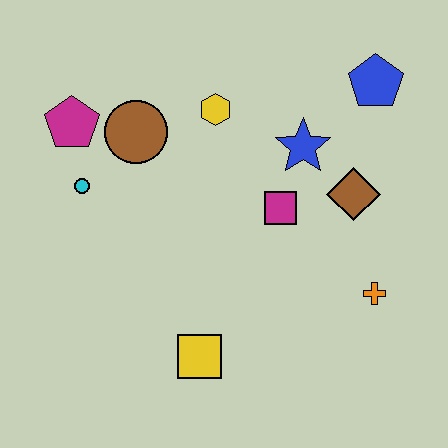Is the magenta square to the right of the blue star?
No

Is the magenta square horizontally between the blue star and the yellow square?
Yes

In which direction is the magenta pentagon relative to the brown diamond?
The magenta pentagon is to the left of the brown diamond.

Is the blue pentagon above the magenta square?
Yes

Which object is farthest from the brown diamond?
The magenta pentagon is farthest from the brown diamond.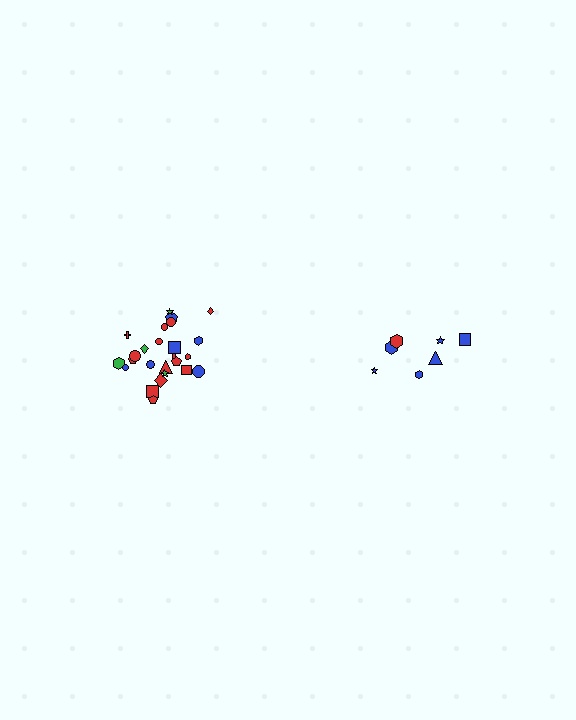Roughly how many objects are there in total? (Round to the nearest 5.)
Roughly 30 objects in total.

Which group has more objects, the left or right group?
The left group.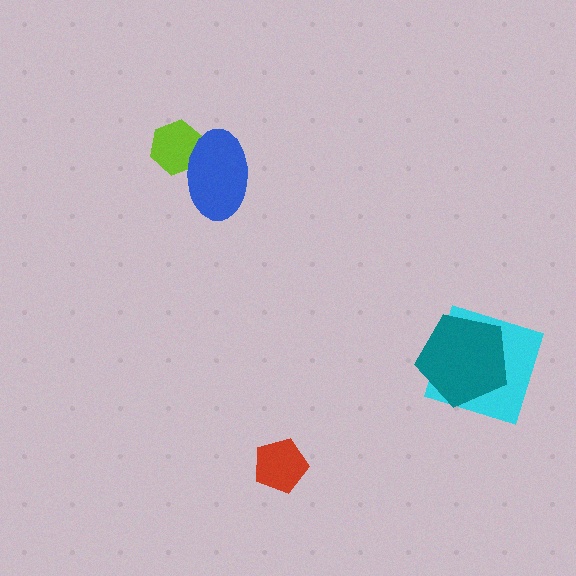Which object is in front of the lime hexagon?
The blue ellipse is in front of the lime hexagon.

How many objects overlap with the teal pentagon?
1 object overlaps with the teal pentagon.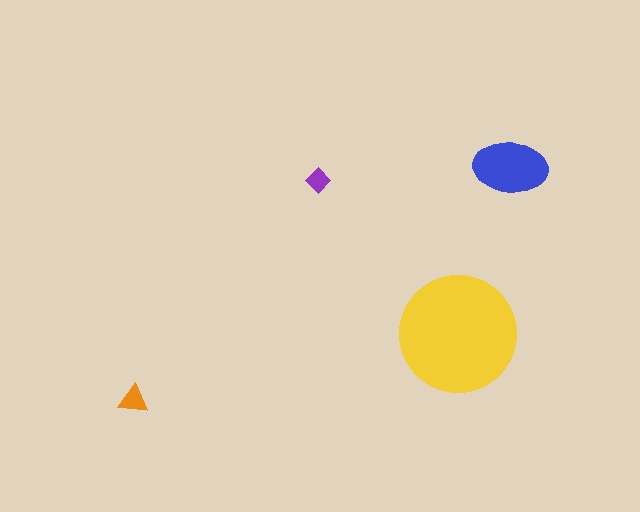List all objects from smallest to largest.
The purple diamond, the orange triangle, the blue ellipse, the yellow circle.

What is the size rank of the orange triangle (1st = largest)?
3rd.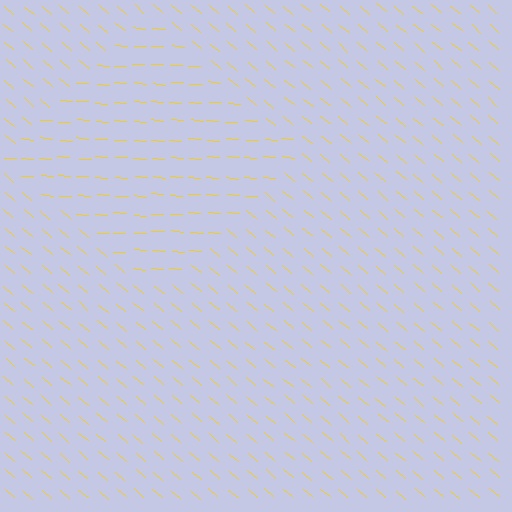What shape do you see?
I see a diamond.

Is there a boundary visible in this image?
Yes, there is a texture boundary formed by a change in line orientation.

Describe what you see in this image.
The image is filled with small yellow line segments. A diamond region in the image has lines oriented differently from the surrounding lines, creating a visible texture boundary.